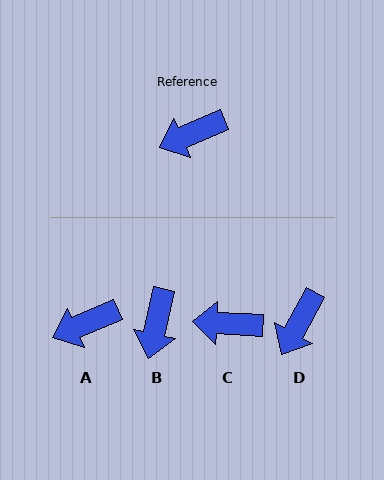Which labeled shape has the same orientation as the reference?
A.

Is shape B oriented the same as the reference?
No, it is off by about 55 degrees.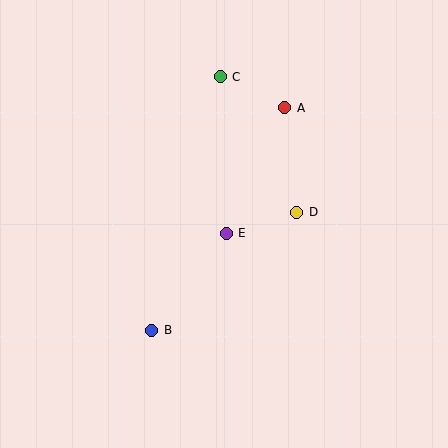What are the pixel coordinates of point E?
Point E is at (226, 233).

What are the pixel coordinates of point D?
Point D is at (297, 212).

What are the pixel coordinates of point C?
Point C is at (220, 77).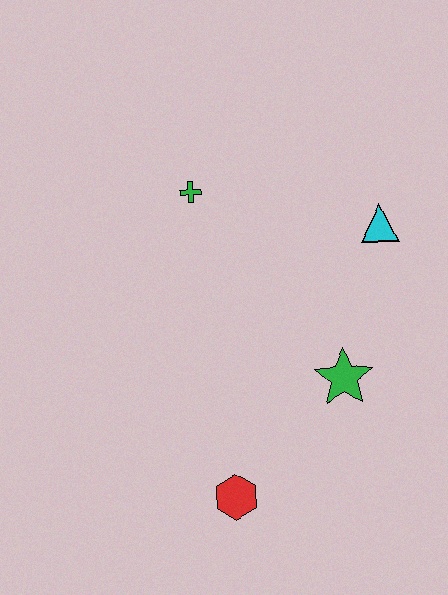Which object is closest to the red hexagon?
The green star is closest to the red hexagon.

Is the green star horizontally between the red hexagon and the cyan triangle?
Yes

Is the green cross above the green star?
Yes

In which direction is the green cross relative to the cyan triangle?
The green cross is to the left of the cyan triangle.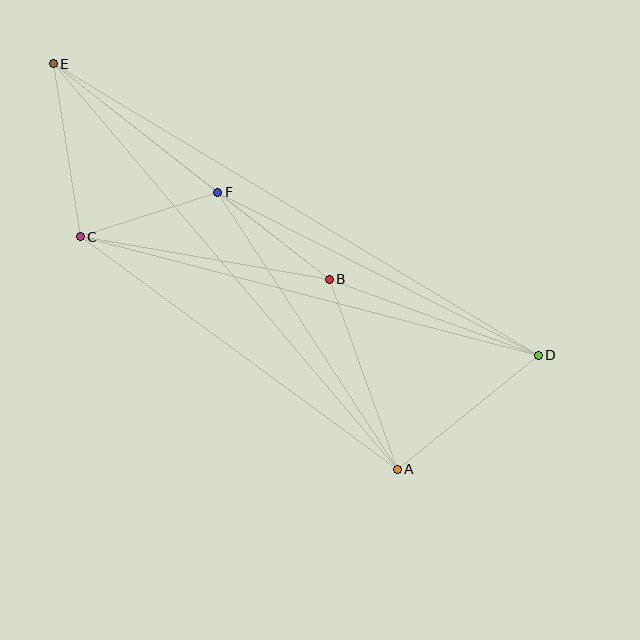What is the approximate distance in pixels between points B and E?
The distance between B and E is approximately 350 pixels.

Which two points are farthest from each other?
Points D and E are farthest from each other.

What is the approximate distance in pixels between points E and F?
The distance between E and F is approximately 209 pixels.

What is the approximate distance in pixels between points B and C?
The distance between B and C is approximately 253 pixels.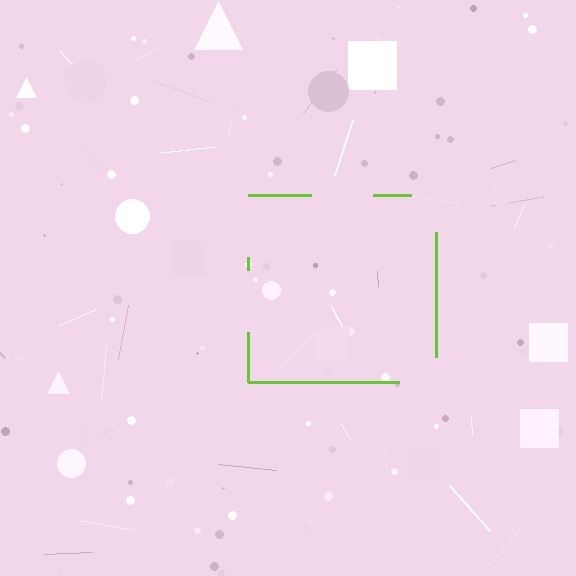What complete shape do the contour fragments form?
The contour fragments form a square.